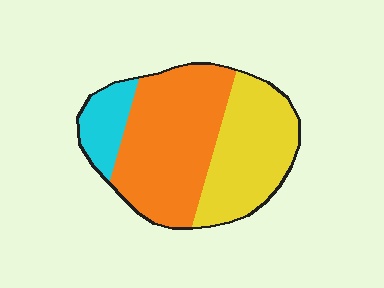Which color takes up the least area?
Cyan, at roughly 15%.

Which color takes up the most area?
Orange, at roughly 50%.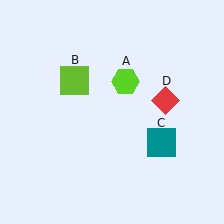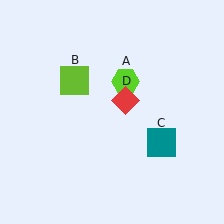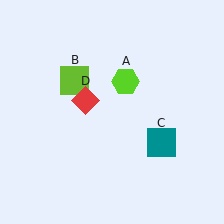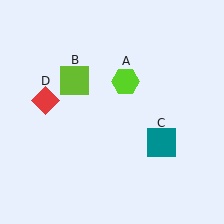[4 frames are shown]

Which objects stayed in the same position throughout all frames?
Lime hexagon (object A) and lime square (object B) and teal square (object C) remained stationary.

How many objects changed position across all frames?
1 object changed position: red diamond (object D).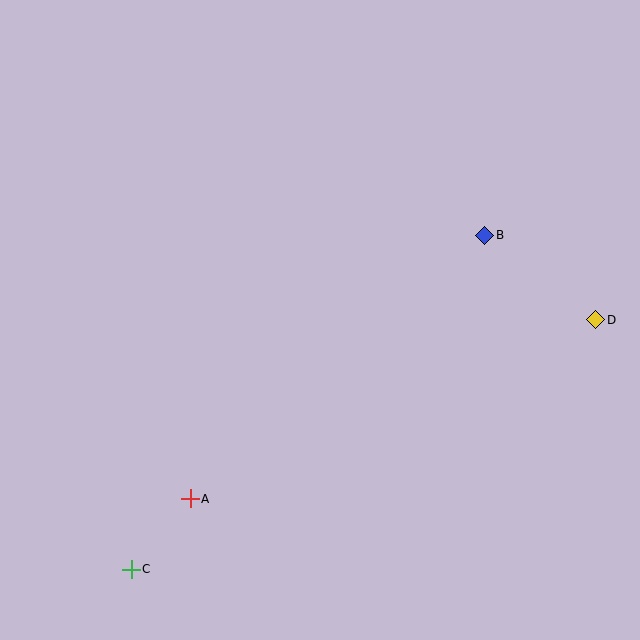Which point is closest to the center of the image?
Point B at (485, 235) is closest to the center.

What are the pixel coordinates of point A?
Point A is at (190, 499).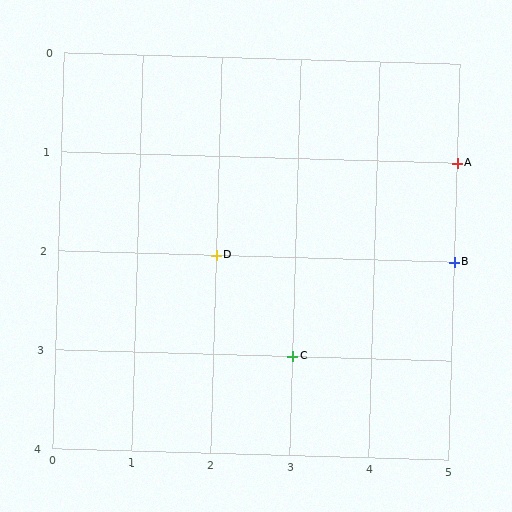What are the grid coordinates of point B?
Point B is at grid coordinates (5, 2).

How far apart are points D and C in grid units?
Points D and C are 1 column and 1 row apart (about 1.4 grid units diagonally).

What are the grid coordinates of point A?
Point A is at grid coordinates (5, 1).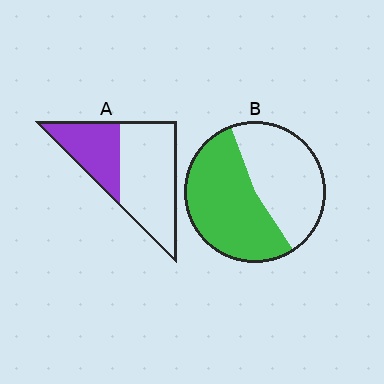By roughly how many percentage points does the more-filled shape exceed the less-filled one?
By roughly 20 percentage points (B over A).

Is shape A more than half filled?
No.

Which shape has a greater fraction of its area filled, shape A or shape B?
Shape B.